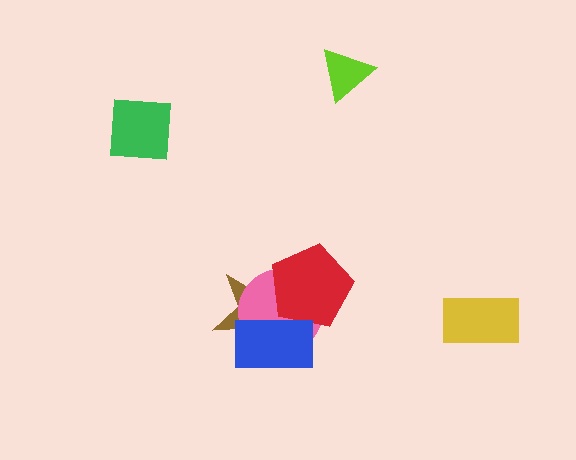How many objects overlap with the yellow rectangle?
0 objects overlap with the yellow rectangle.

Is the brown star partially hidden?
Yes, it is partially covered by another shape.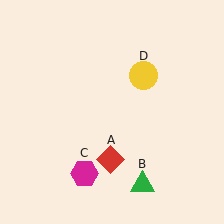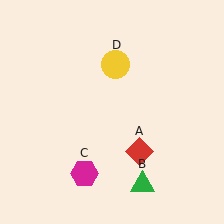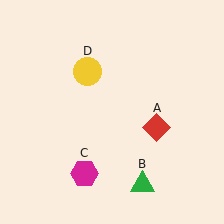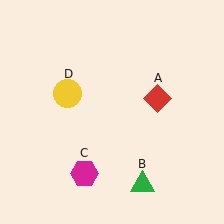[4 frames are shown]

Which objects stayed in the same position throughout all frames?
Green triangle (object B) and magenta hexagon (object C) remained stationary.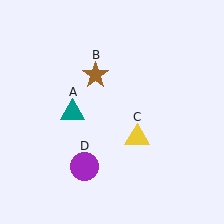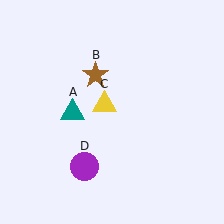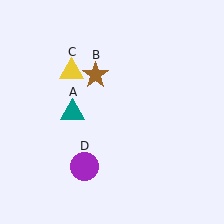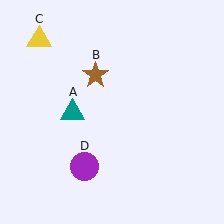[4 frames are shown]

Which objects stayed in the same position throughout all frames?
Teal triangle (object A) and brown star (object B) and purple circle (object D) remained stationary.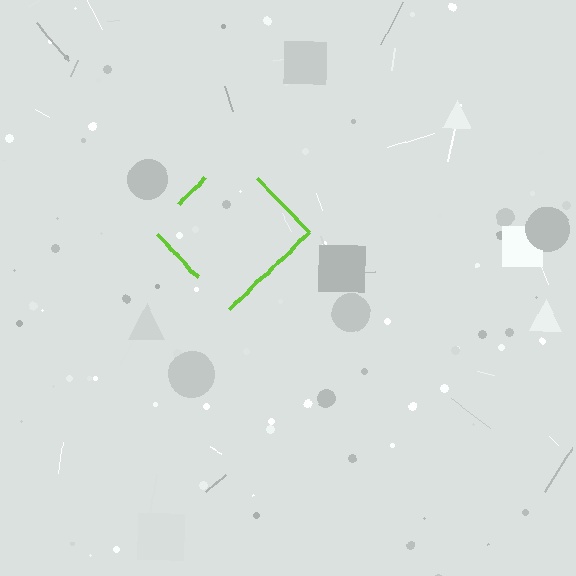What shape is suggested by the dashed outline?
The dashed outline suggests a diamond.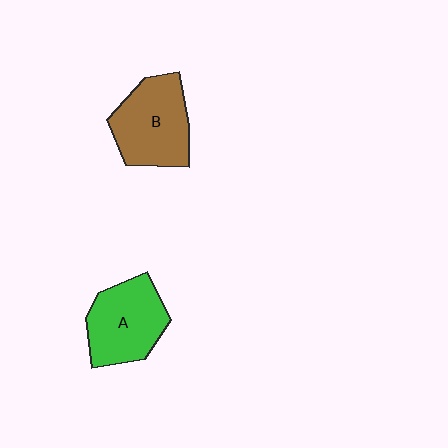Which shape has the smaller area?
Shape A (green).